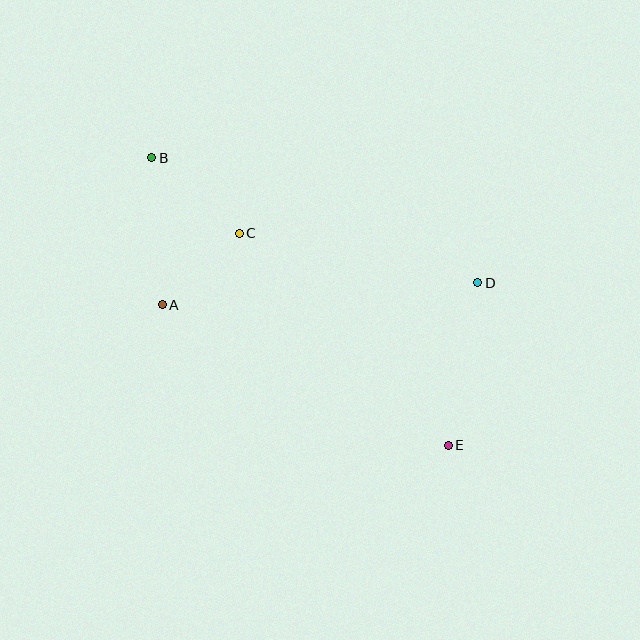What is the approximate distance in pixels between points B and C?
The distance between B and C is approximately 115 pixels.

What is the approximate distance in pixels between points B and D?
The distance between B and D is approximately 349 pixels.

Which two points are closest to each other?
Points A and C are closest to each other.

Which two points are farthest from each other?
Points B and E are farthest from each other.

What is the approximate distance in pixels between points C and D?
The distance between C and D is approximately 244 pixels.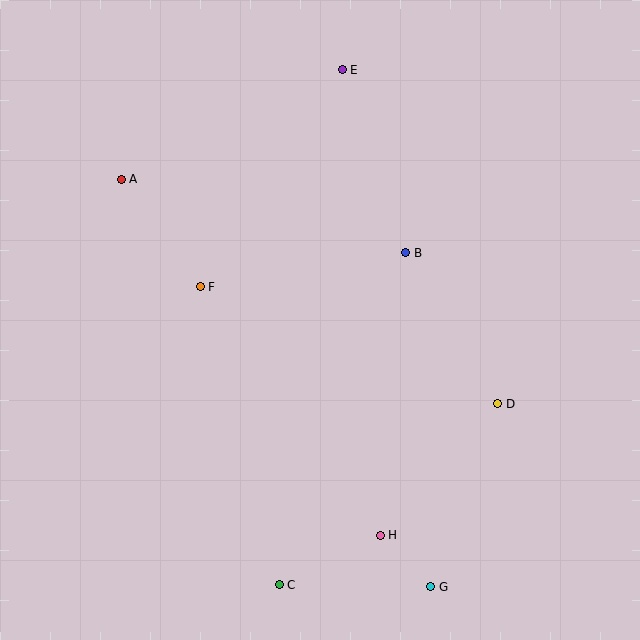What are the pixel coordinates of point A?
Point A is at (121, 179).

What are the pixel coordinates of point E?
Point E is at (342, 70).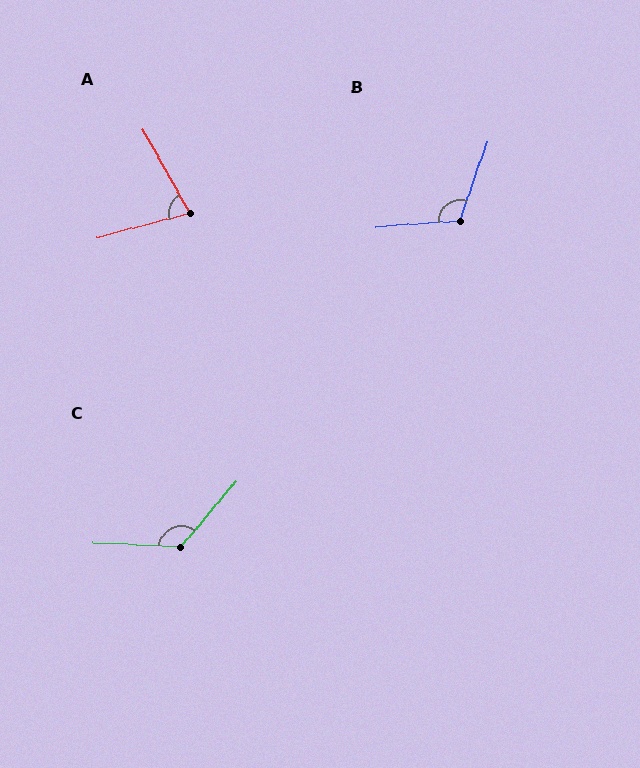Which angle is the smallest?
A, at approximately 76 degrees.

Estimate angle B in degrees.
Approximately 114 degrees.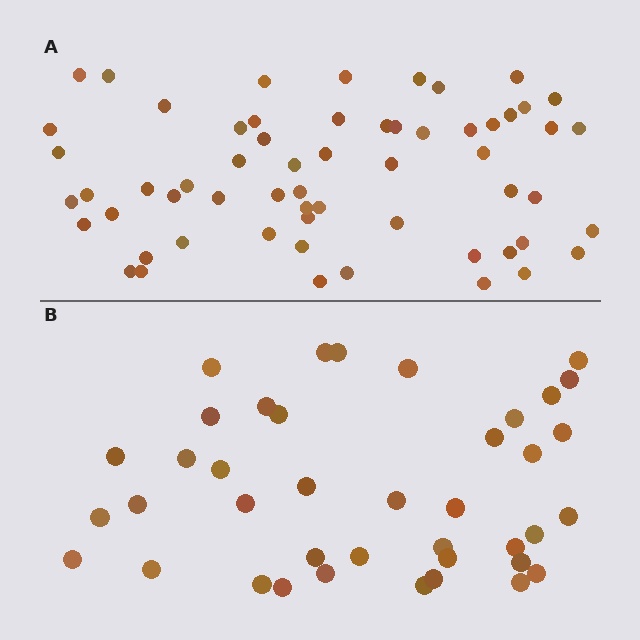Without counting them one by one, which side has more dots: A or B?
Region A (the top region) has more dots.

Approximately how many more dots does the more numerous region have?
Region A has approximately 20 more dots than region B.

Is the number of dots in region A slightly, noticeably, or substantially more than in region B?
Region A has substantially more. The ratio is roughly 1.5 to 1.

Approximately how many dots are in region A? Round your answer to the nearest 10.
About 60 dots.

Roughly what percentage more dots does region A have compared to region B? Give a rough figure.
About 50% more.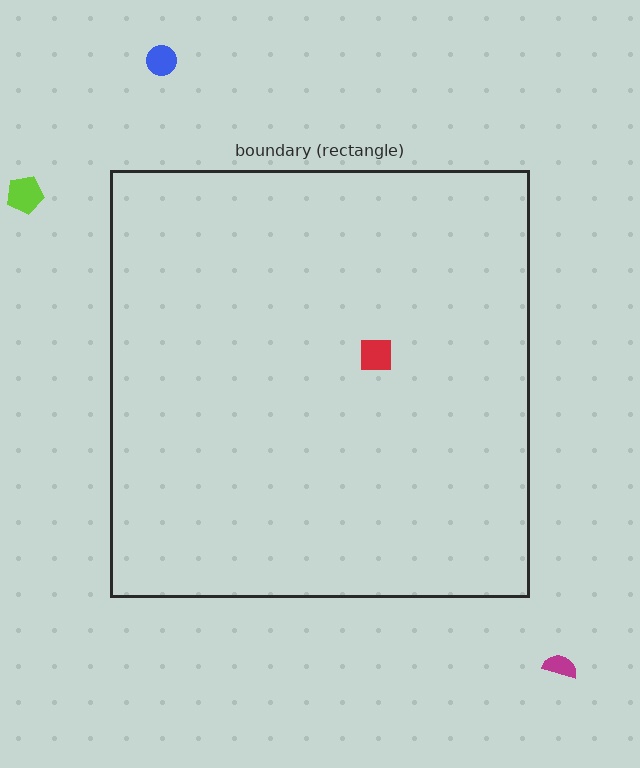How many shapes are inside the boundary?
1 inside, 3 outside.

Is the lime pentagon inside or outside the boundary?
Outside.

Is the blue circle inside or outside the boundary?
Outside.